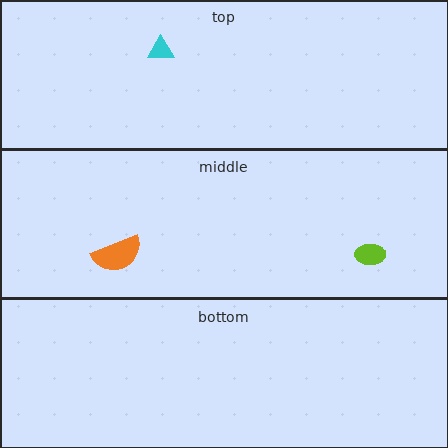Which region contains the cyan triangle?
The top region.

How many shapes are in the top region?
1.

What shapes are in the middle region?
The lime ellipse, the orange semicircle.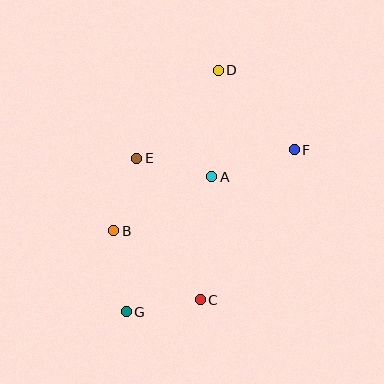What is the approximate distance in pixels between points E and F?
The distance between E and F is approximately 158 pixels.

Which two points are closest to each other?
Points C and G are closest to each other.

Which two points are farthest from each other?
Points D and G are farthest from each other.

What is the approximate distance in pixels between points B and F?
The distance between B and F is approximately 198 pixels.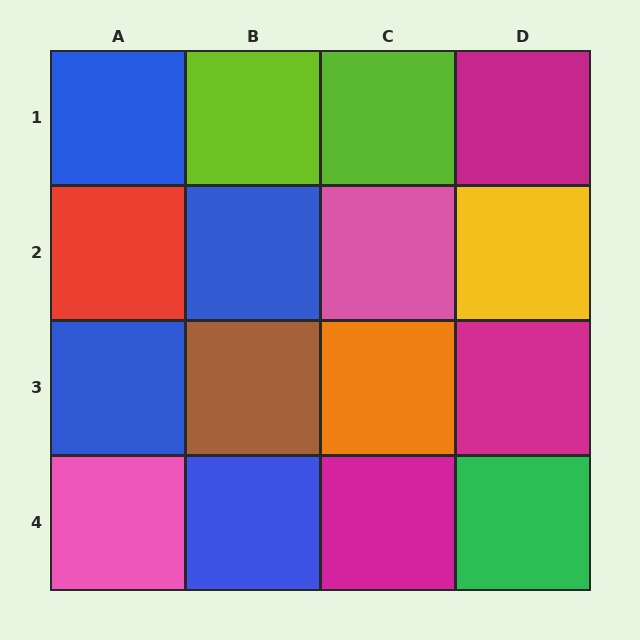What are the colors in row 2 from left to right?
Red, blue, pink, yellow.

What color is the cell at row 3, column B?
Brown.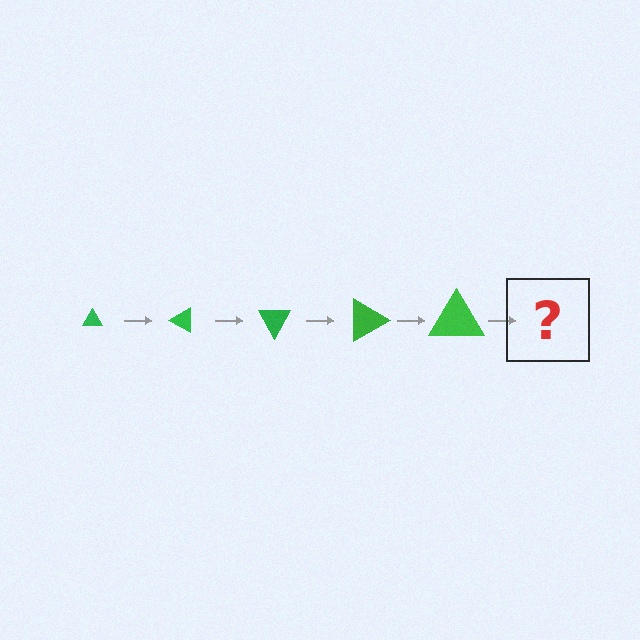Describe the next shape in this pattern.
It should be a triangle, larger than the previous one and rotated 150 degrees from the start.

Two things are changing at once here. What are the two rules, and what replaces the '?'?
The two rules are that the triangle grows larger each step and it rotates 30 degrees each step. The '?' should be a triangle, larger than the previous one and rotated 150 degrees from the start.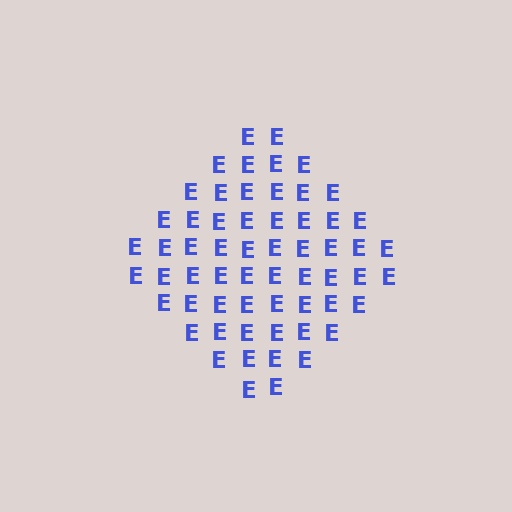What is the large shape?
The large shape is a diamond.